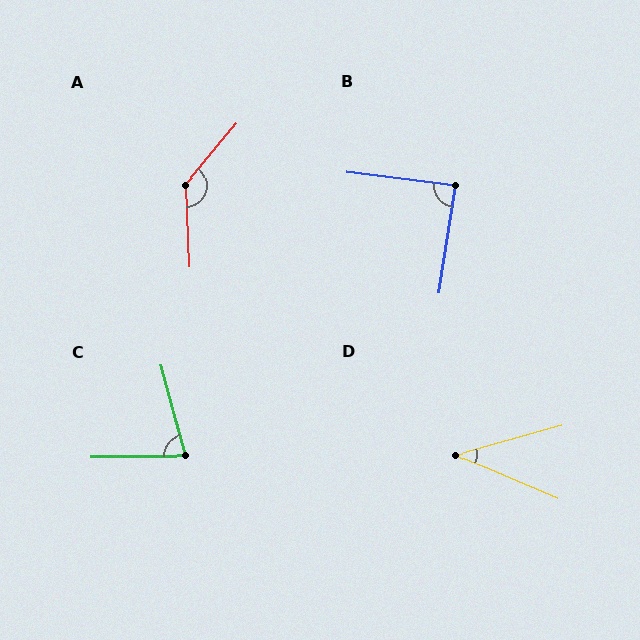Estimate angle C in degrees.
Approximately 75 degrees.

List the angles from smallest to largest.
D (38°), C (75°), B (89°), A (137°).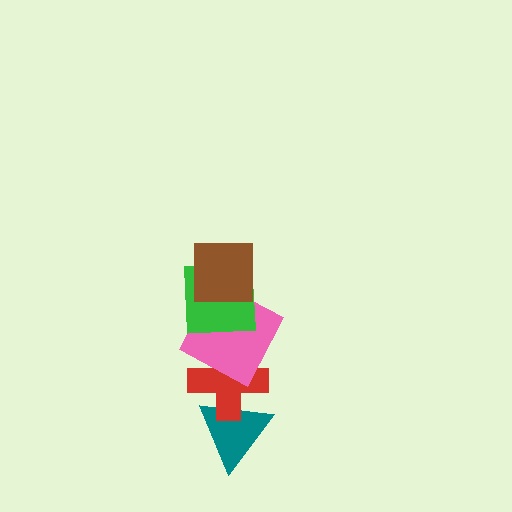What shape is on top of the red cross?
The pink square is on top of the red cross.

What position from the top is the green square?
The green square is 2nd from the top.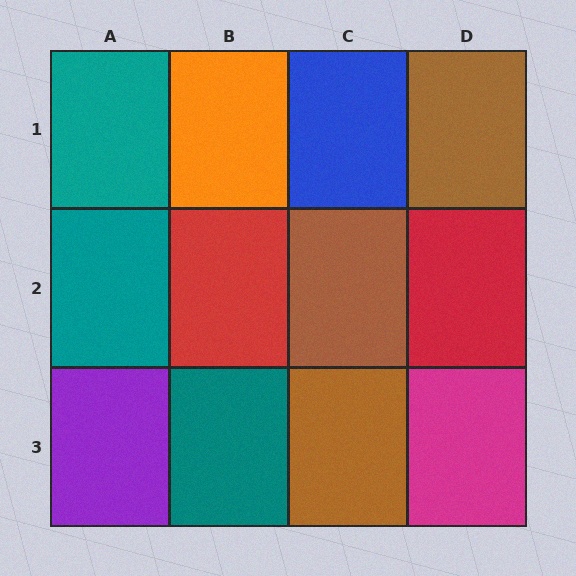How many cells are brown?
3 cells are brown.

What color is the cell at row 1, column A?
Teal.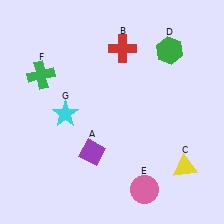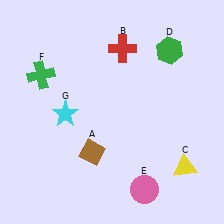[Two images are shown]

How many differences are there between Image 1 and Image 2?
There is 1 difference between the two images.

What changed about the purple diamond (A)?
In Image 1, A is purple. In Image 2, it changed to brown.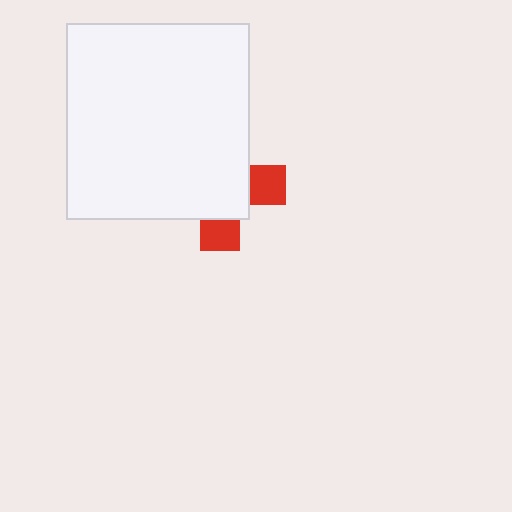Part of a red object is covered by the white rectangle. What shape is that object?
It is a cross.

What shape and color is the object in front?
The object in front is a white rectangle.